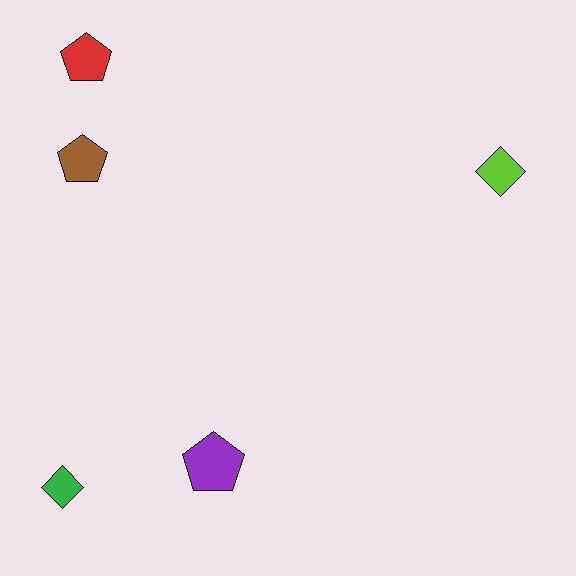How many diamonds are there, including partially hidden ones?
There are 2 diamonds.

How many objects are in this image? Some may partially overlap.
There are 5 objects.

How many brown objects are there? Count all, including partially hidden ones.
There is 1 brown object.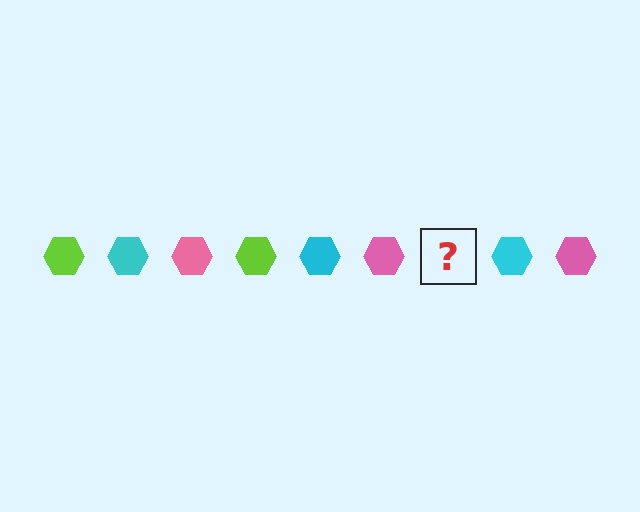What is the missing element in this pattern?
The missing element is a lime hexagon.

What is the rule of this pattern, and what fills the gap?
The rule is that the pattern cycles through lime, cyan, pink hexagons. The gap should be filled with a lime hexagon.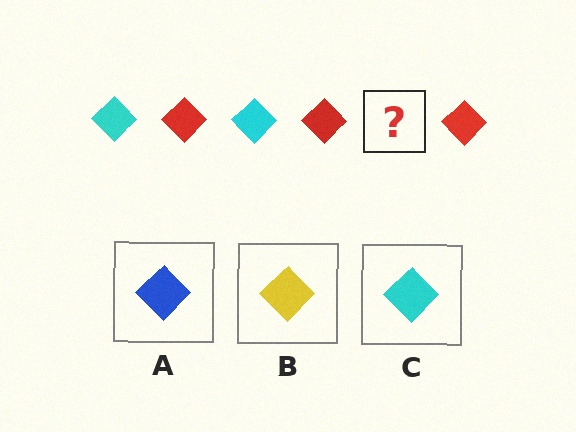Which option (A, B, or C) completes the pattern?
C.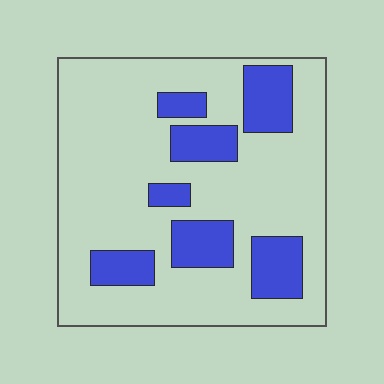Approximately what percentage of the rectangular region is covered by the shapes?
Approximately 25%.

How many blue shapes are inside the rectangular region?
7.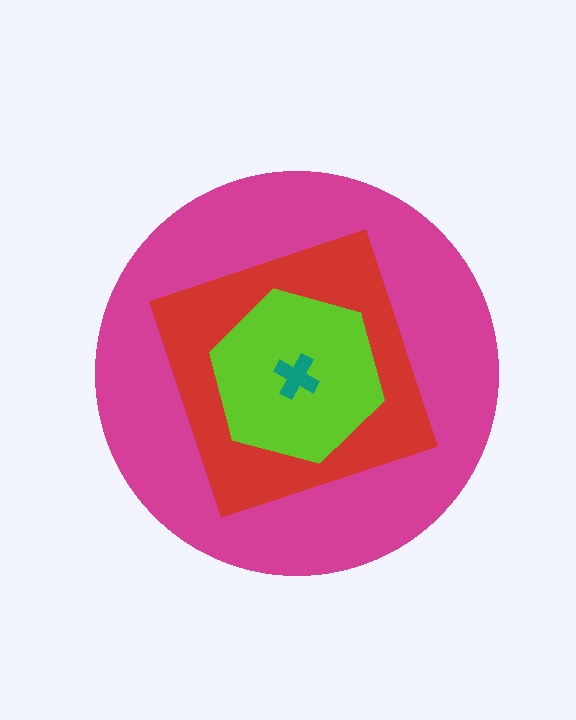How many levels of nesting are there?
4.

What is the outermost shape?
The magenta circle.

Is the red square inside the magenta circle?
Yes.